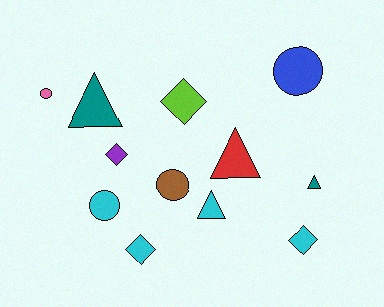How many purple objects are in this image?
There is 1 purple object.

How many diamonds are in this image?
There are 4 diamonds.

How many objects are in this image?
There are 12 objects.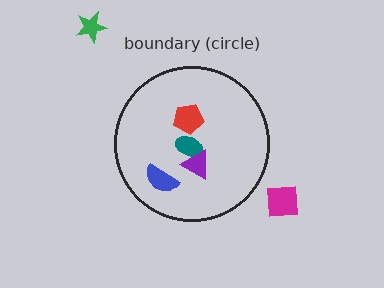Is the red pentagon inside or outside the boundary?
Inside.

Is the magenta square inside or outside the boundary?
Outside.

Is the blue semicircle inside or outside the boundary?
Inside.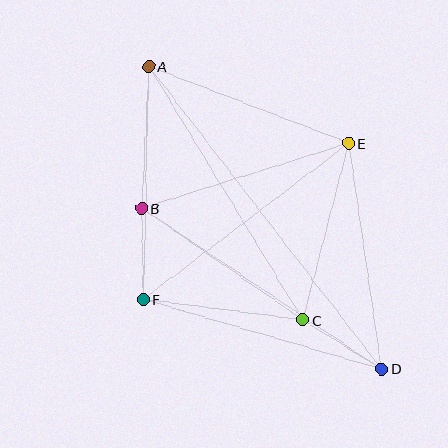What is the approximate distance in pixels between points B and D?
The distance between B and D is approximately 288 pixels.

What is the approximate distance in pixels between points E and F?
The distance between E and F is approximately 258 pixels.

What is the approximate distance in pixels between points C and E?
The distance between C and E is approximately 183 pixels.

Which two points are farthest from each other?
Points A and D are farthest from each other.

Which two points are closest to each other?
Points B and F are closest to each other.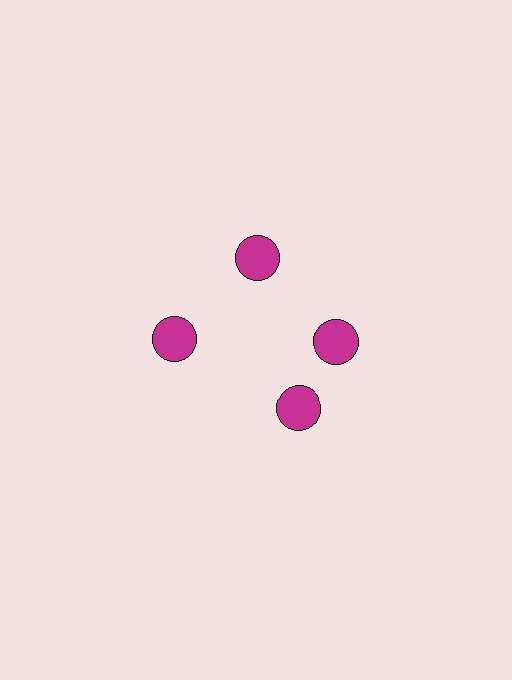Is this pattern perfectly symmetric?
No. The 4 magenta circles are arranged in a ring, but one element near the 6 o'clock position is rotated out of alignment along the ring, breaking the 4-fold rotational symmetry.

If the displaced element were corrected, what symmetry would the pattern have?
It would have 4-fold rotational symmetry — the pattern would map onto itself every 90 degrees.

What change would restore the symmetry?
The symmetry would be restored by rotating it back into even spacing with its neighbors so that all 4 circles sit at equal angles and equal distance from the center.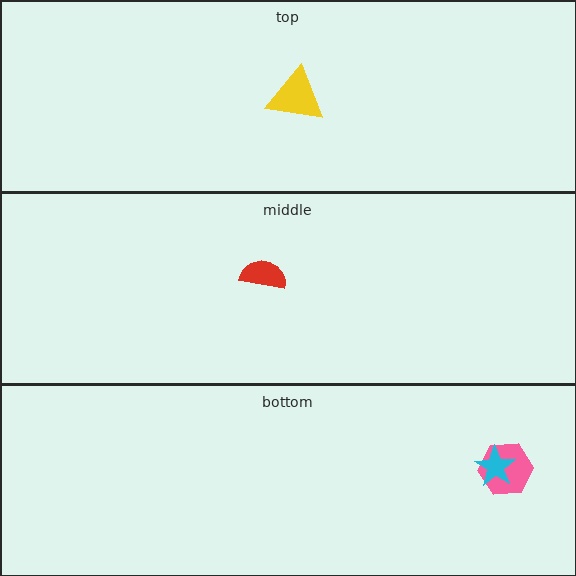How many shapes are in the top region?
1.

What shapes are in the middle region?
The red semicircle.